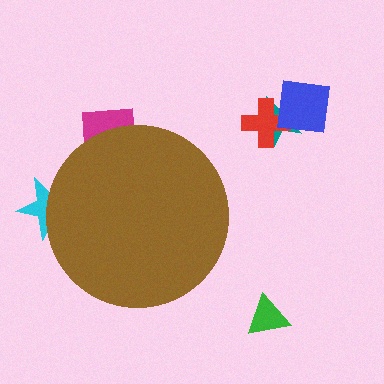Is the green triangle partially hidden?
No, the green triangle is fully visible.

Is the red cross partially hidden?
No, the red cross is fully visible.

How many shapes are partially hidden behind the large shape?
2 shapes are partially hidden.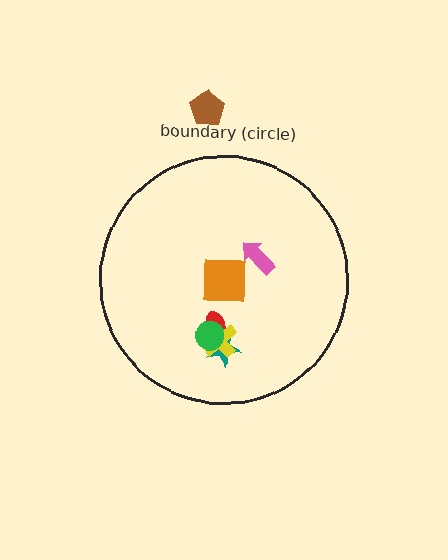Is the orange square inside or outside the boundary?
Inside.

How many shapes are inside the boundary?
6 inside, 1 outside.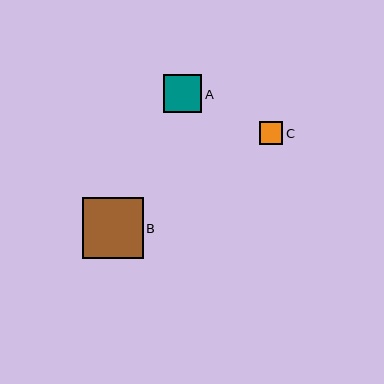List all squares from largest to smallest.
From largest to smallest: B, A, C.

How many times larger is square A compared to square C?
Square A is approximately 1.6 times the size of square C.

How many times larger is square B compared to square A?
Square B is approximately 1.6 times the size of square A.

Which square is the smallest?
Square C is the smallest with a size of approximately 23 pixels.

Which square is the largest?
Square B is the largest with a size of approximately 61 pixels.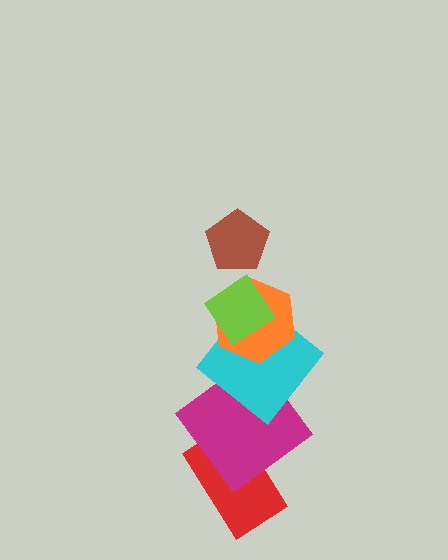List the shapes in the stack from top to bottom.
From top to bottom: the brown pentagon, the lime diamond, the orange hexagon, the cyan diamond, the magenta diamond, the red rectangle.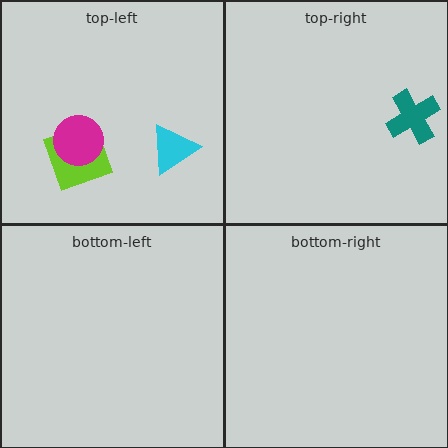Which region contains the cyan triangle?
The top-left region.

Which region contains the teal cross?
The top-right region.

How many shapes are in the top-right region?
1.